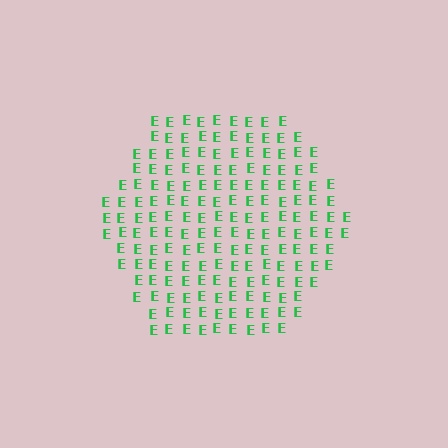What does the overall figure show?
The overall figure shows a hexagon.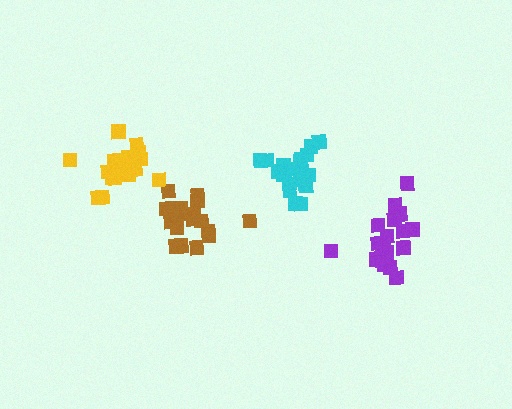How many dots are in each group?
Group 1: 19 dots, Group 2: 19 dots, Group 3: 20 dots, Group 4: 20 dots (78 total).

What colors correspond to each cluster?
The clusters are colored: brown, yellow, cyan, purple.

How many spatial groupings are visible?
There are 4 spatial groupings.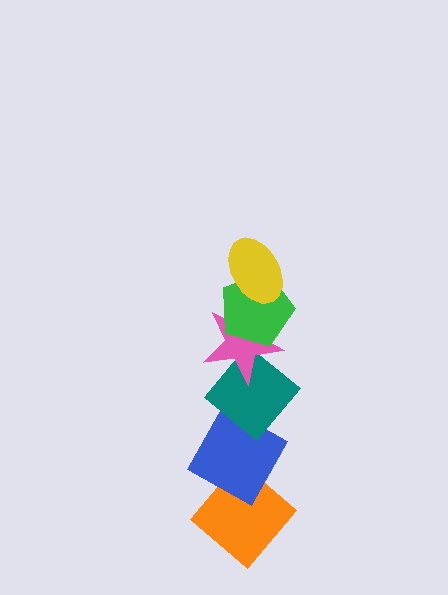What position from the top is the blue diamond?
The blue diamond is 5th from the top.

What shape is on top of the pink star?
The green pentagon is on top of the pink star.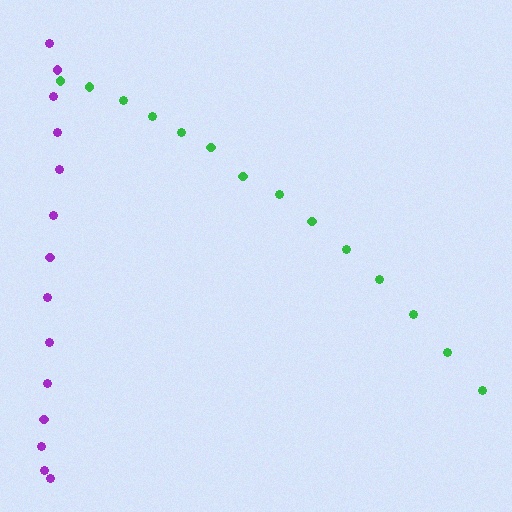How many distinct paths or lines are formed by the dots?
There are 2 distinct paths.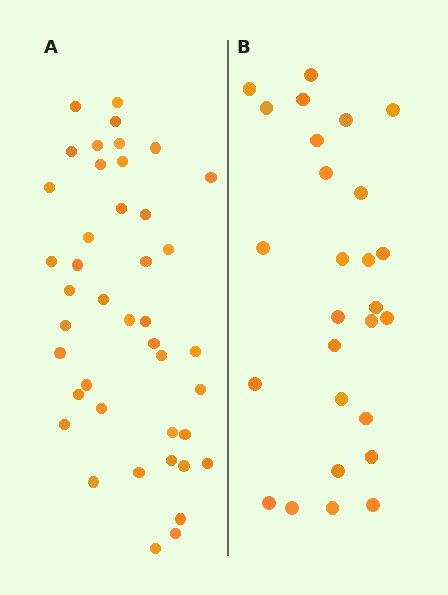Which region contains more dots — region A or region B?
Region A (the left region) has more dots.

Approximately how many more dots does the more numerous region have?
Region A has approximately 15 more dots than region B.